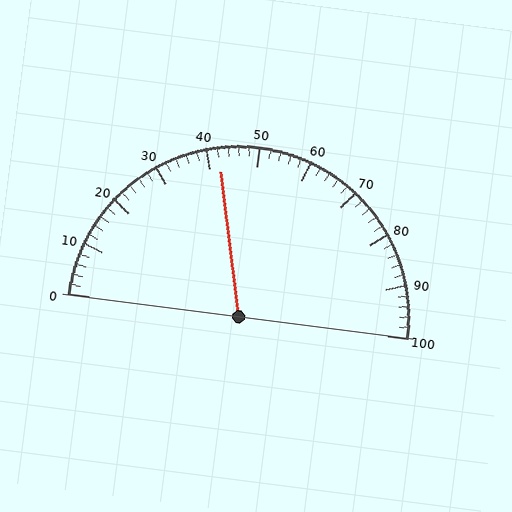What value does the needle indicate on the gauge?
The needle indicates approximately 42.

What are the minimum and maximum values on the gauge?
The gauge ranges from 0 to 100.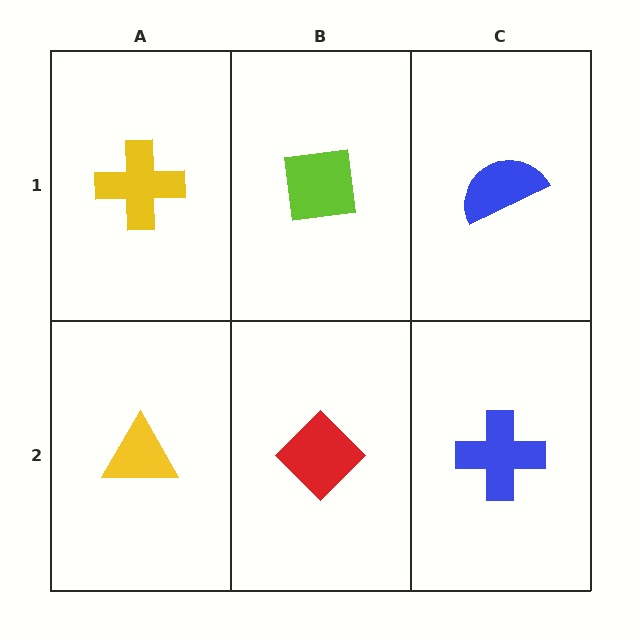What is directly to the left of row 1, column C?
A lime square.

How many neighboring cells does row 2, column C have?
2.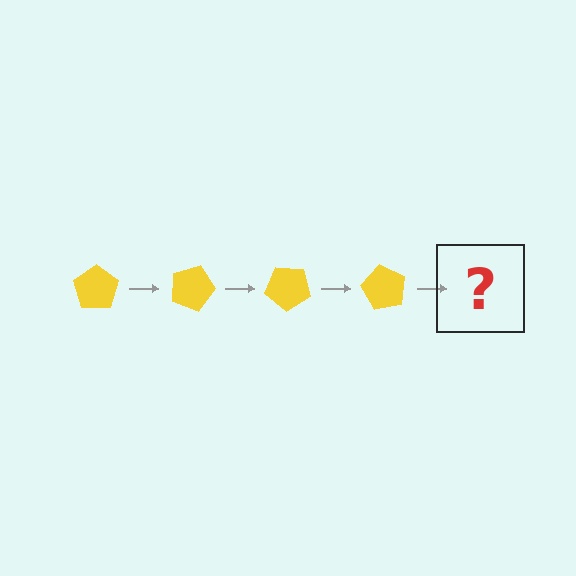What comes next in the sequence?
The next element should be a yellow pentagon rotated 80 degrees.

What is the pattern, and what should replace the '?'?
The pattern is that the pentagon rotates 20 degrees each step. The '?' should be a yellow pentagon rotated 80 degrees.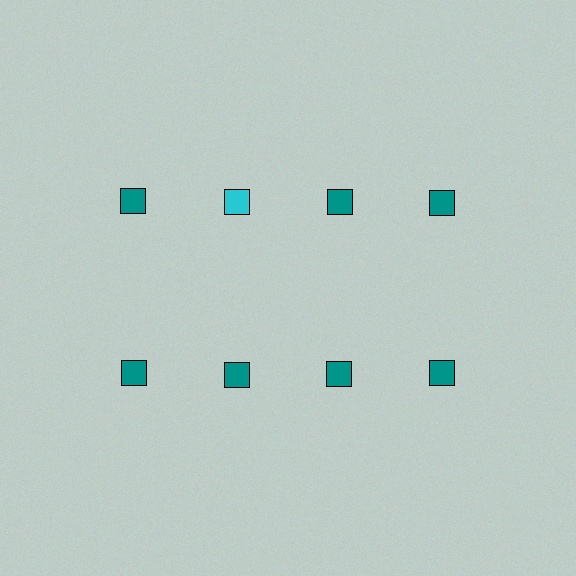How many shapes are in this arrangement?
There are 8 shapes arranged in a grid pattern.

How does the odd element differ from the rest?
It has a different color: cyan instead of teal.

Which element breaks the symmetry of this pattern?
The cyan square in the top row, second from left column breaks the symmetry. All other shapes are teal squares.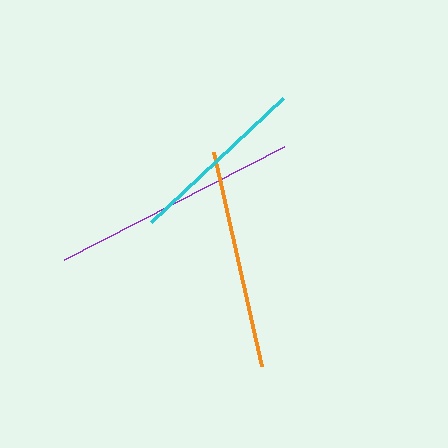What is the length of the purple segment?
The purple segment is approximately 247 pixels long.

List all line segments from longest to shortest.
From longest to shortest: purple, orange, cyan.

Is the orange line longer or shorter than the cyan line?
The orange line is longer than the cyan line.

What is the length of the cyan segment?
The cyan segment is approximately 181 pixels long.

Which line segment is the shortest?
The cyan line is the shortest at approximately 181 pixels.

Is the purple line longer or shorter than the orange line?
The purple line is longer than the orange line.